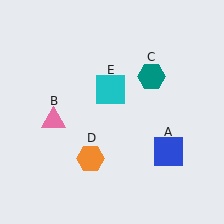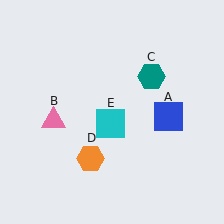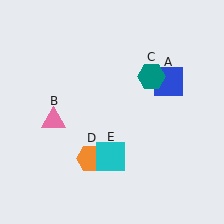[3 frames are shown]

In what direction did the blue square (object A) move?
The blue square (object A) moved up.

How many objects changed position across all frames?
2 objects changed position: blue square (object A), cyan square (object E).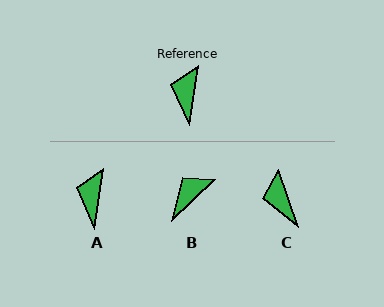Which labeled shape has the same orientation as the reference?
A.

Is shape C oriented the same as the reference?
No, it is off by about 28 degrees.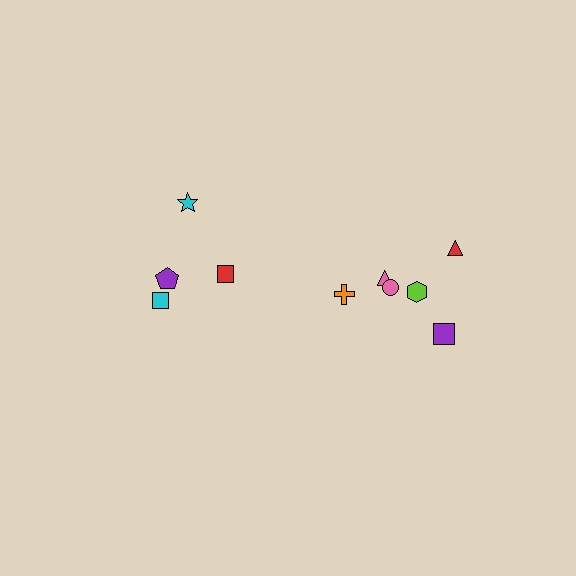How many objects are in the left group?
There are 4 objects.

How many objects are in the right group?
There are 6 objects.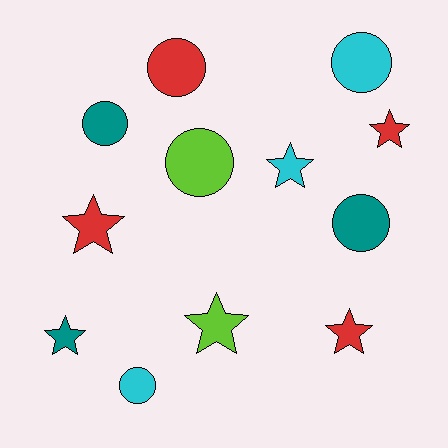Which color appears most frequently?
Red, with 4 objects.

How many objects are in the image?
There are 12 objects.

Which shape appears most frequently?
Star, with 6 objects.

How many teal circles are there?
There are 2 teal circles.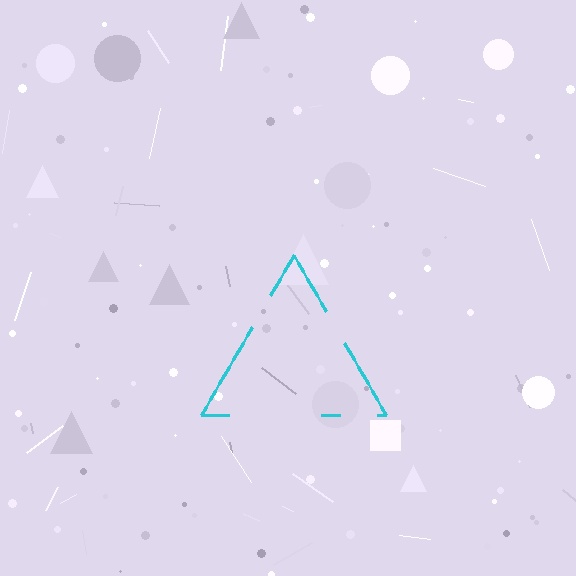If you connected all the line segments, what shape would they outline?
They would outline a triangle.